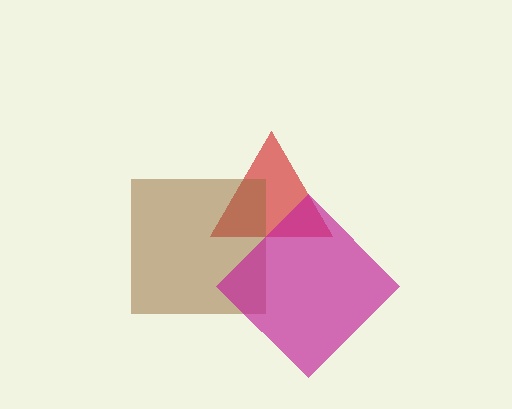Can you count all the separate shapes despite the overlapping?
Yes, there are 3 separate shapes.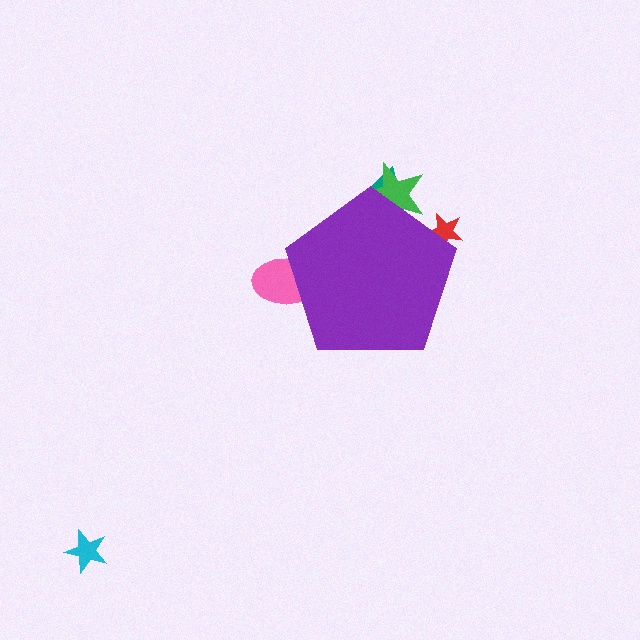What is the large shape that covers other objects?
A purple pentagon.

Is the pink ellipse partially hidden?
Yes, the pink ellipse is partially hidden behind the purple pentagon.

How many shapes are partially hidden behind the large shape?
4 shapes are partially hidden.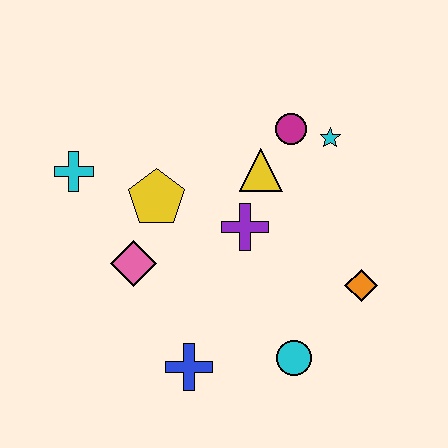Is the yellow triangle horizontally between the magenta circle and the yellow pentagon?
Yes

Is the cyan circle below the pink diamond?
Yes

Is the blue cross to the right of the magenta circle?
No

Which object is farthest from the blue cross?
The cyan star is farthest from the blue cross.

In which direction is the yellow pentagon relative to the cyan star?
The yellow pentagon is to the left of the cyan star.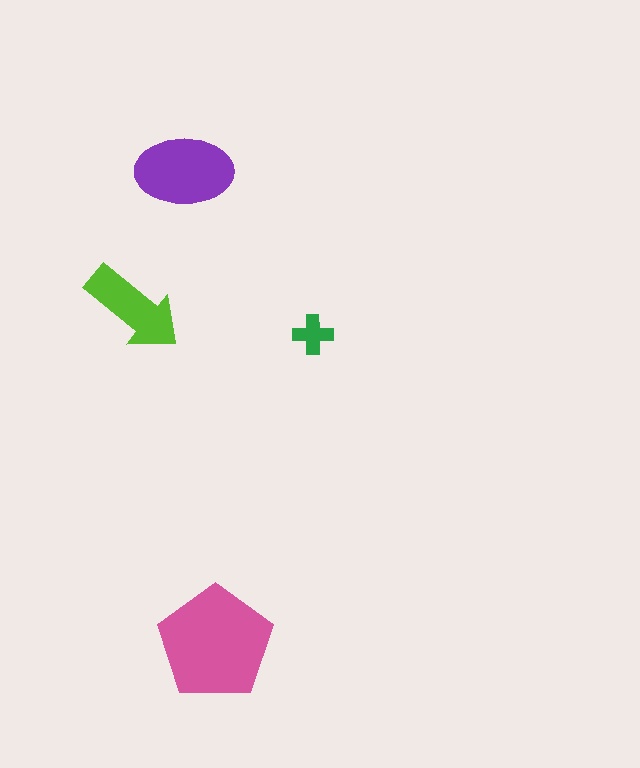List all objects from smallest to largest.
The green cross, the lime arrow, the purple ellipse, the pink pentagon.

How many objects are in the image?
There are 4 objects in the image.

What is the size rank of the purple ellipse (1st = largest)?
2nd.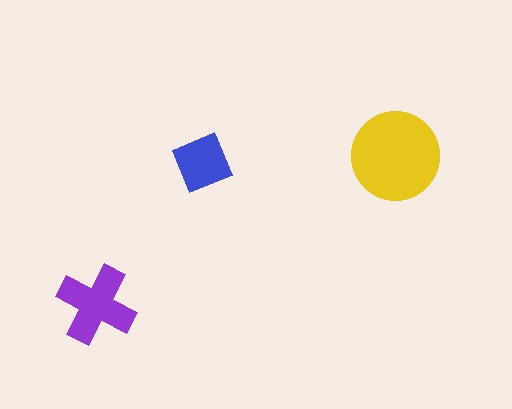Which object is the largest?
The yellow circle.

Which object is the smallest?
The blue square.